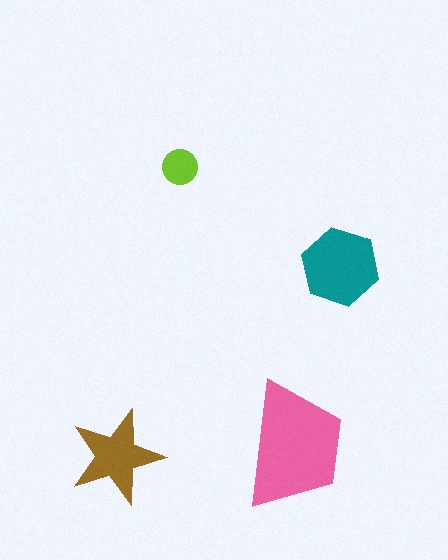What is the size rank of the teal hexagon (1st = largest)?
2nd.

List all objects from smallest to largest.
The lime circle, the brown star, the teal hexagon, the pink trapezoid.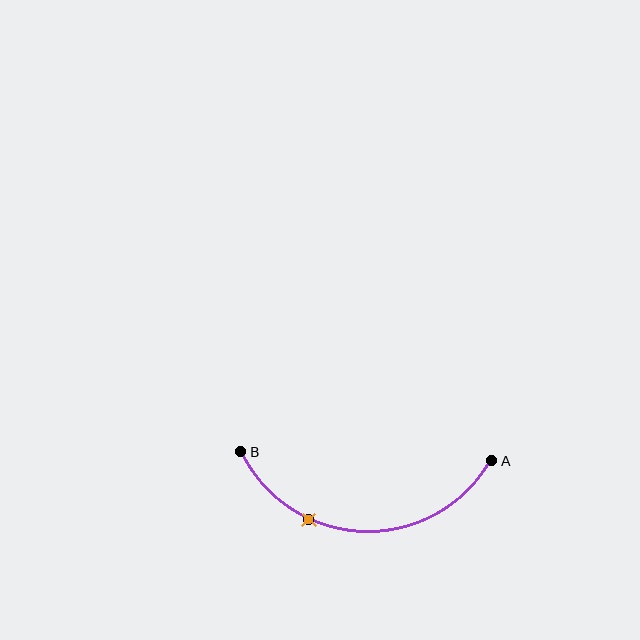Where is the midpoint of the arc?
The arc midpoint is the point on the curve farthest from the straight line joining A and B. It sits below that line.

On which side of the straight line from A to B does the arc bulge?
The arc bulges below the straight line connecting A and B.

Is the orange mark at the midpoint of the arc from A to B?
No. The orange mark lies on the arc but is closer to endpoint B. The arc midpoint would be at the point on the curve equidistant along the arc from both A and B.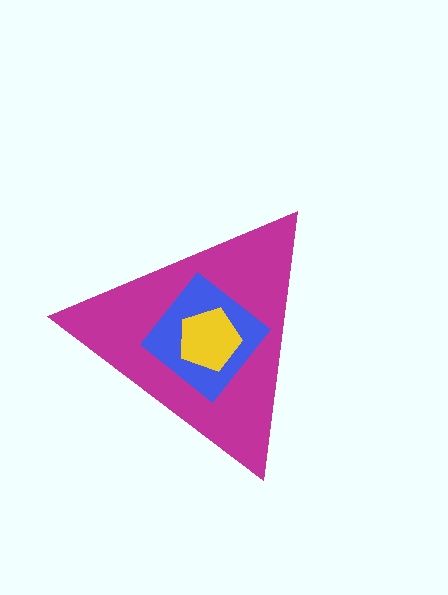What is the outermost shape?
The magenta triangle.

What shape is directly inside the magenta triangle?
The blue diamond.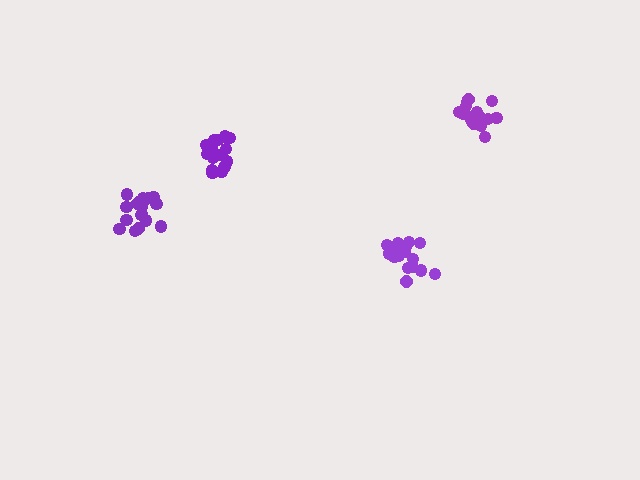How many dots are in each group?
Group 1: 17 dots, Group 2: 18 dots, Group 3: 16 dots, Group 4: 16 dots (67 total).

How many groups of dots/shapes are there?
There are 4 groups.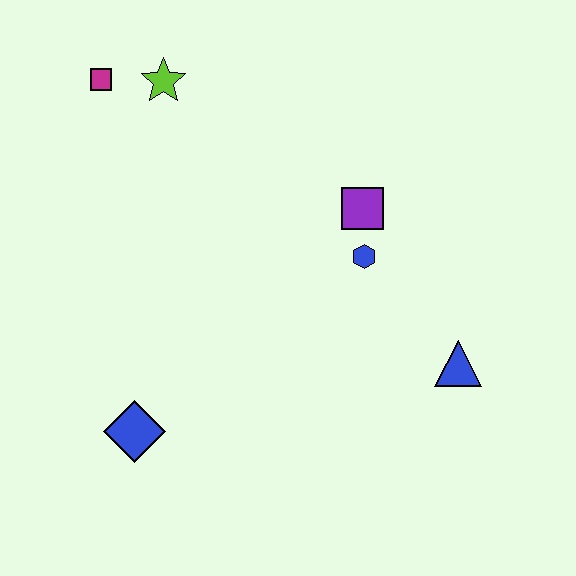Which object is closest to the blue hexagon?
The purple square is closest to the blue hexagon.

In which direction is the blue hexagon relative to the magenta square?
The blue hexagon is to the right of the magenta square.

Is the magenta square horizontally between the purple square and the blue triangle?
No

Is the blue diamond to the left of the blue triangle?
Yes